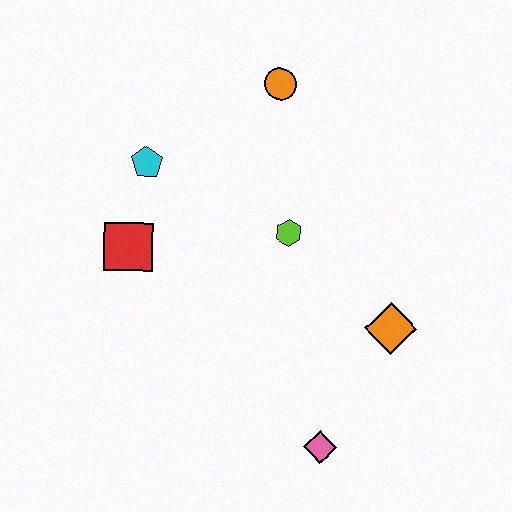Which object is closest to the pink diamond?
The orange diamond is closest to the pink diamond.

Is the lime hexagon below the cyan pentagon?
Yes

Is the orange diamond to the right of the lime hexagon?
Yes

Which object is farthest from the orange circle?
The pink diamond is farthest from the orange circle.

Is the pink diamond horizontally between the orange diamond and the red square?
Yes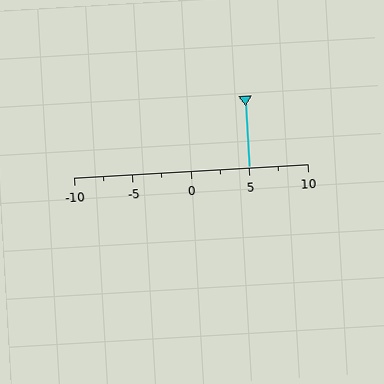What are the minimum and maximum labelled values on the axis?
The axis runs from -10 to 10.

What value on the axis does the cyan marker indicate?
The marker indicates approximately 5.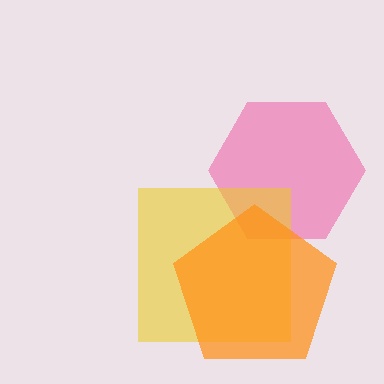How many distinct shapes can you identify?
There are 3 distinct shapes: a pink hexagon, a yellow square, an orange pentagon.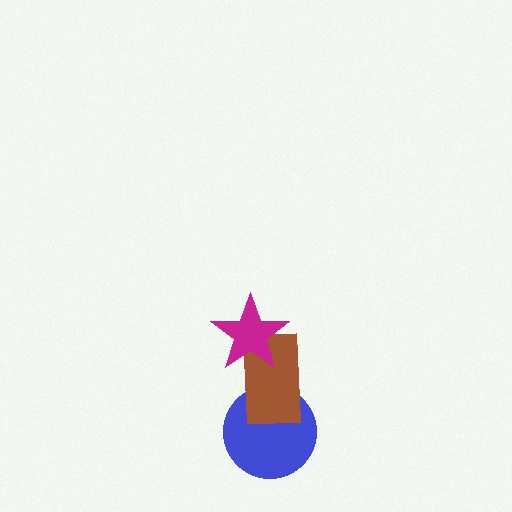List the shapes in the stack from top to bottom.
From top to bottom: the magenta star, the brown rectangle, the blue circle.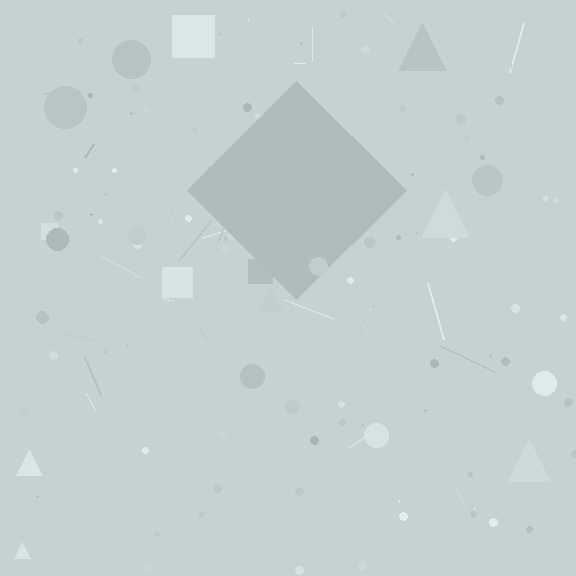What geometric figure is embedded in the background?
A diamond is embedded in the background.